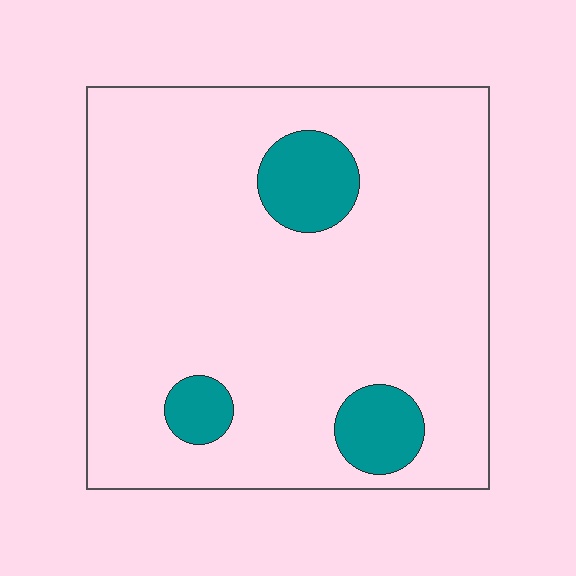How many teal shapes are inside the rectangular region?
3.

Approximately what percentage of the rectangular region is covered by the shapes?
Approximately 10%.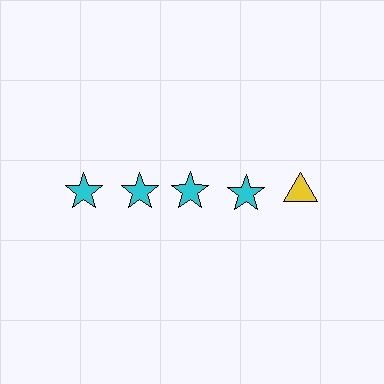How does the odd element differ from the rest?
It differs in both color (yellow instead of cyan) and shape (triangle instead of star).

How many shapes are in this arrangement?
There are 5 shapes arranged in a grid pattern.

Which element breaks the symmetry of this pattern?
The yellow triangle in the top row, rightmost column breaks the symmetry. All other shapes are cyan stars.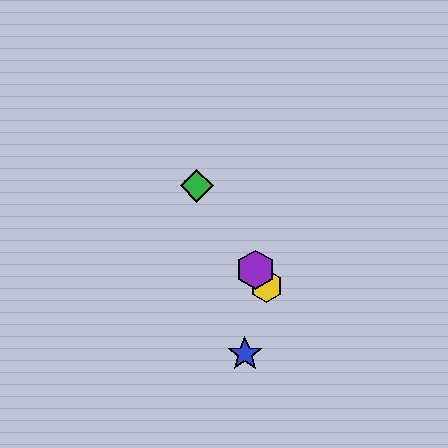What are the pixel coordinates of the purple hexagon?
The purple hexagon is at (255, 270).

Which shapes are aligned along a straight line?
The red star, the green diamond, the yellow hexagon, the purple hexagon are aligned along a straight line.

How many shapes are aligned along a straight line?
4 shapes (the red star, the green diamond, the yellow hexagon, the purple hexagon) are aligned along a straight line.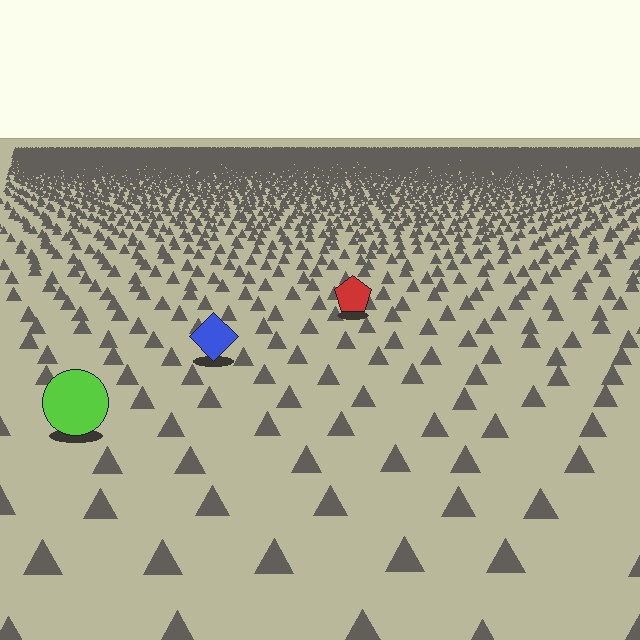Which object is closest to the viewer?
The lime circle is closest. The texture marks near it are larger and more spread out.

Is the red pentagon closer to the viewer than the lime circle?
No. The lime circle is closer — you can tell from the texture gradient: the ground texture is coarser near it.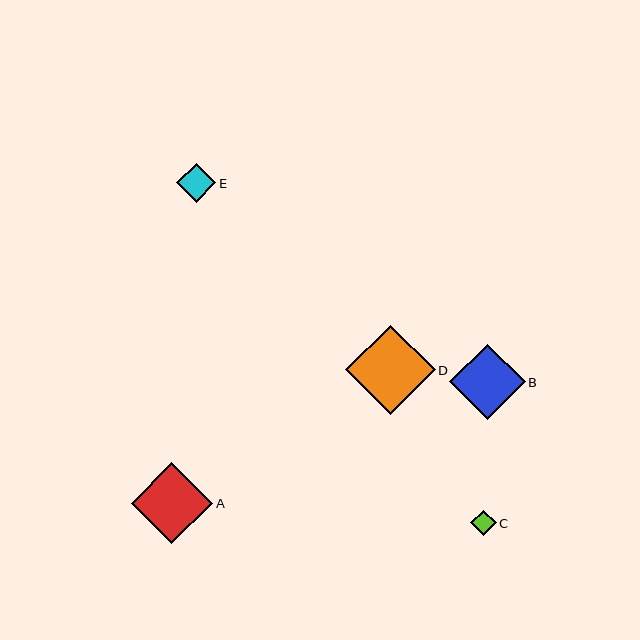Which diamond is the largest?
Diamond D is the largest with a size of approximately 89 pixels.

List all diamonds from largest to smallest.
From largest to smallest: D, A, B, E, C.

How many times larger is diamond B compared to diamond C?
Diamond B is approximately 2.9 times the size of diamond C.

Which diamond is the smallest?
Diamond C is the smallest with a size of approximately 26 pixels.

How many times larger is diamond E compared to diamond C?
Diamond E is approximately 1.5 times the size of diamond C.